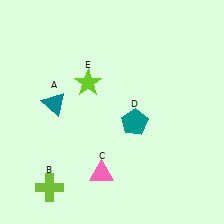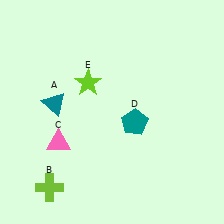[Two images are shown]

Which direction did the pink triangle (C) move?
The pink triangle (C) moved left.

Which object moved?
The pink triangle (C) moved left.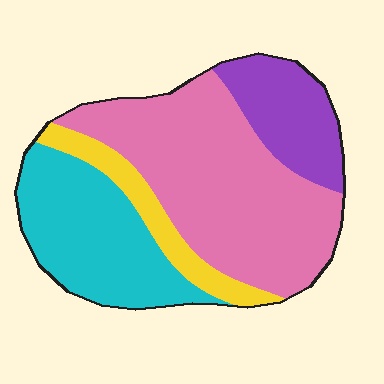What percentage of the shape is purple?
Purple takes up about one sixth (1/6) of the shape.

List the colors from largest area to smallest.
From largest to smallest: pink, cyan, purple, yellow.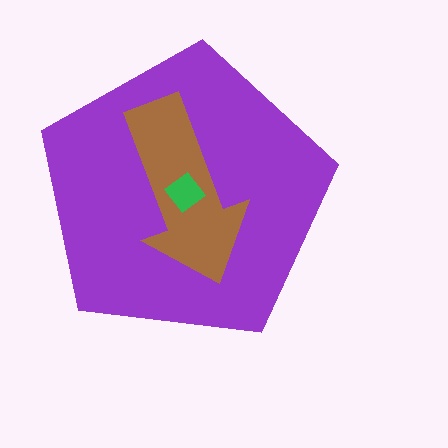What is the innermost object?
The green diamond.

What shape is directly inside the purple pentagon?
The brown arrow.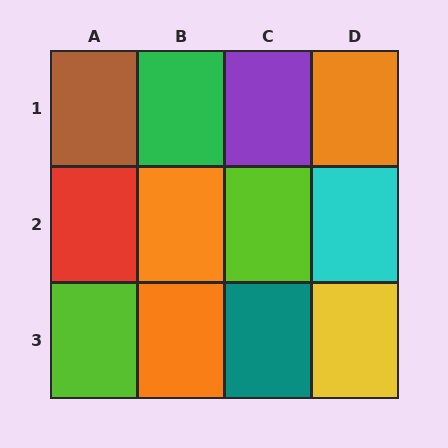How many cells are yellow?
1 cell is yellow.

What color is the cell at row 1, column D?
Orange.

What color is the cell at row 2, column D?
Cyan.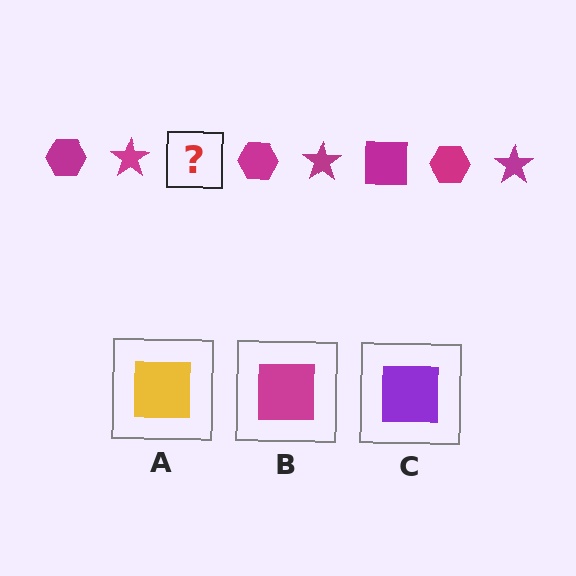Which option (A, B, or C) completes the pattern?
B.